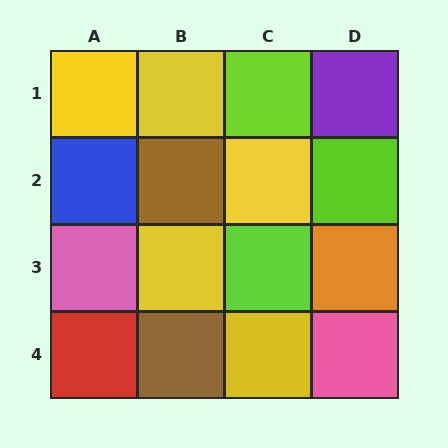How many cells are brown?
2 cells are brown.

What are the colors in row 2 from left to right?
Blue, brown, yellow, lime.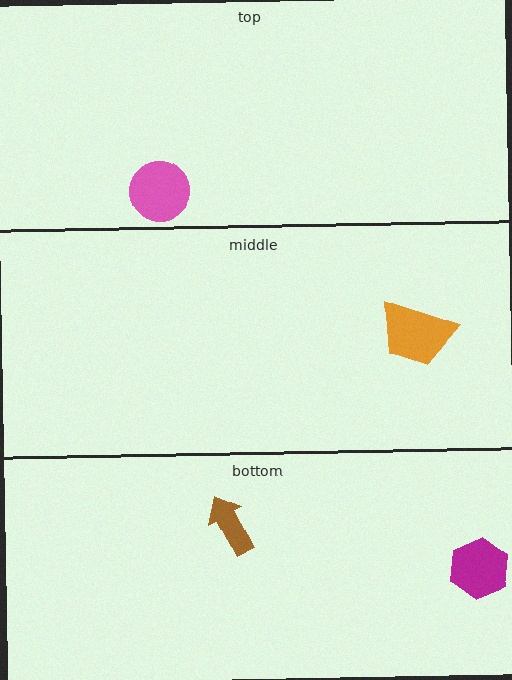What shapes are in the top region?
The pink circle.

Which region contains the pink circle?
The top region.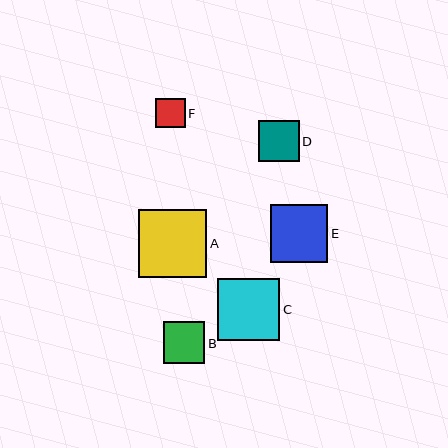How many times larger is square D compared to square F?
Square D is approximately 1.4 times the size of square F.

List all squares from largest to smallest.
From largest to smallest: A, C, E, B, D, F.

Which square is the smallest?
Square F is the smallest with a size of approximately 30 pixels.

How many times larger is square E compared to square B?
Square E is approximately 1.4 times the size of square B.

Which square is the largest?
Square A is the largest with a size of approximately 68 pixels.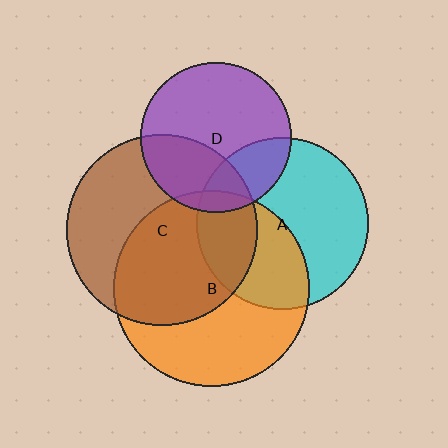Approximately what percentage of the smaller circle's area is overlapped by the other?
Approximately 55%.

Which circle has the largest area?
Circle B (orange).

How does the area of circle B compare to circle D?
Approximately 1.7 times.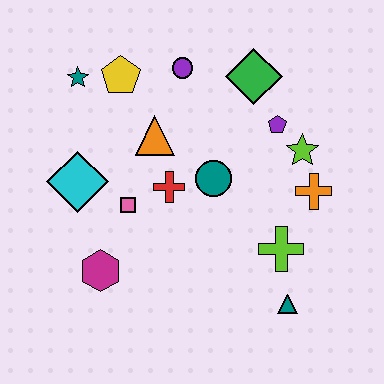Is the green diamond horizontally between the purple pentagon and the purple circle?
Yes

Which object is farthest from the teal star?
The teal triangle is farthest from the teal star.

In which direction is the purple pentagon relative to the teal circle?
The purple pentagon is to the right of the teal circle.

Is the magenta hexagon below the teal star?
Yes